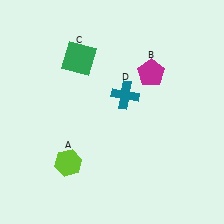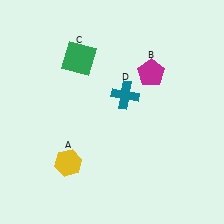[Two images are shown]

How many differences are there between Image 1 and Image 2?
There is 1 difference between the two images.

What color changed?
The hexagon (A) changed from lime in Image 1 to yellow in Image 2.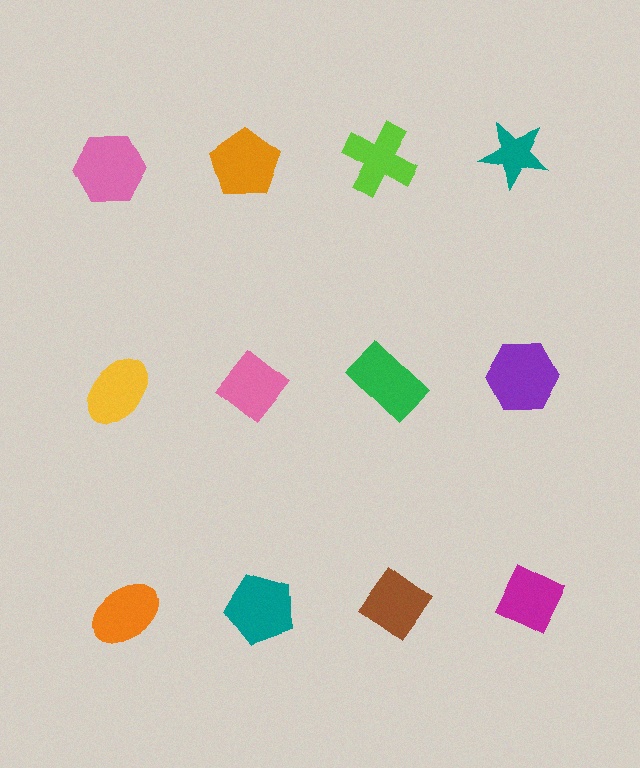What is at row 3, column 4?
A magenta diamond.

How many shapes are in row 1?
4 shapes.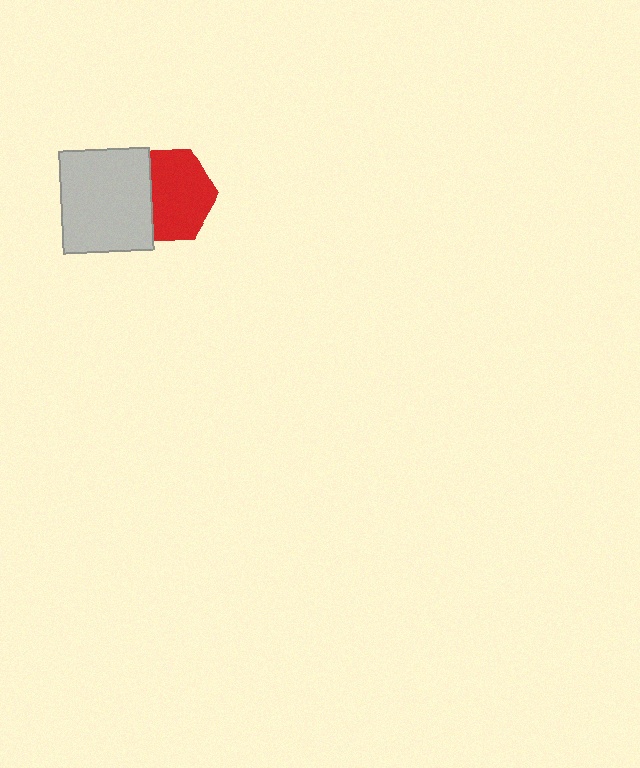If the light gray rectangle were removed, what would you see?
You would see the complete red hexagon.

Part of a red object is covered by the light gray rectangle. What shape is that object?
It is a hexagon.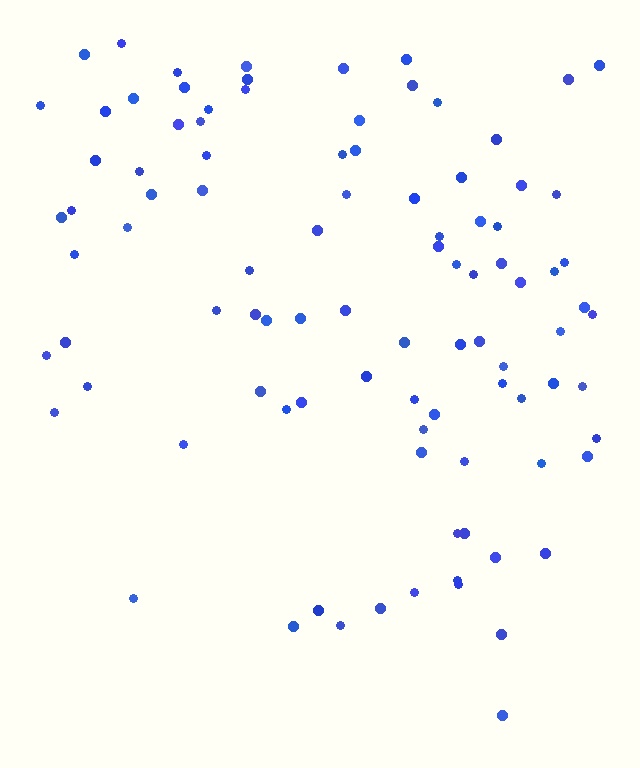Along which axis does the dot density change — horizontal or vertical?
Vertical.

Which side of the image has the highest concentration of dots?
The top.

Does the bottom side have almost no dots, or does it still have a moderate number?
Still a moderate number, just noticeably fewer than the top.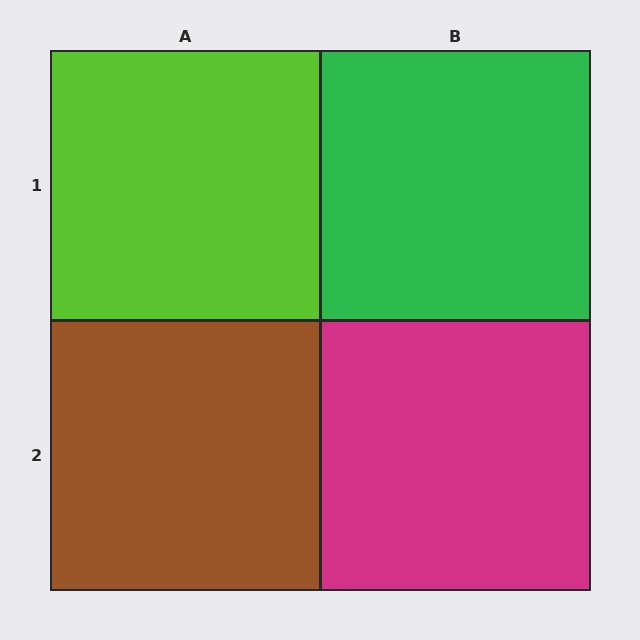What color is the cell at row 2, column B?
Magenta.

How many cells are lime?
1 cell is lime.